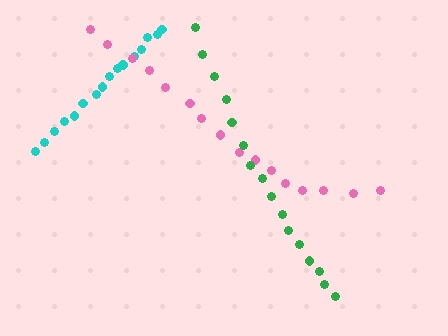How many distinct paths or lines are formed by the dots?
There are 3 distinct paths.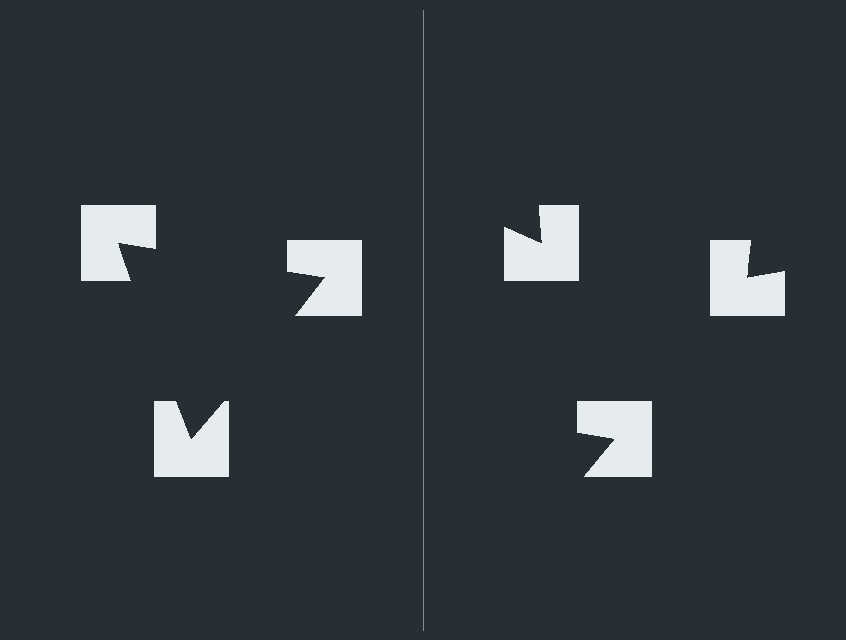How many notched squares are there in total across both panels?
6 — 3 on each side.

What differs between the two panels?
The notched squares are positioned identically on both sides; only the wedge orientations differ. On the left they align to a triangle; on the right they are misaligned.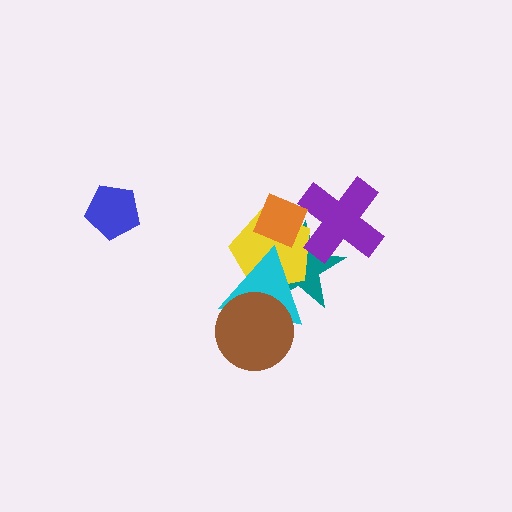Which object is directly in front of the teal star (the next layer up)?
The yellow pentagon is directly in front of the teal star.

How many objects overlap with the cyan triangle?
3 objects overlap with the cyan triangle.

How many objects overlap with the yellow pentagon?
4 objects overlap with the yellow pentagon.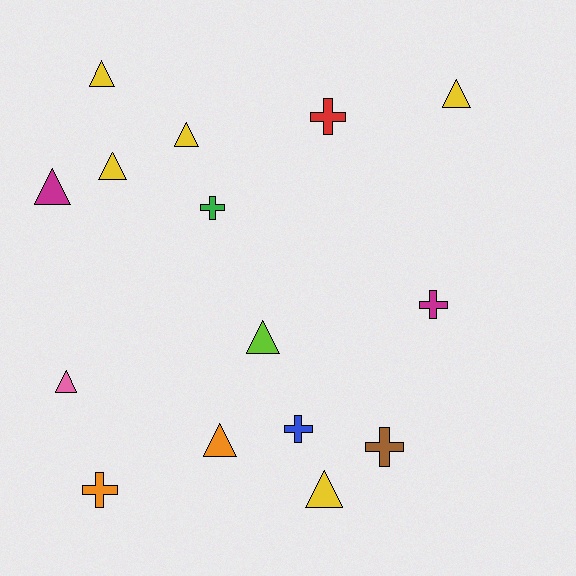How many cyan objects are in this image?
There are no cyan objects.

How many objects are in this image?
There are 15 objects.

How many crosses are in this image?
There are 6 crosses.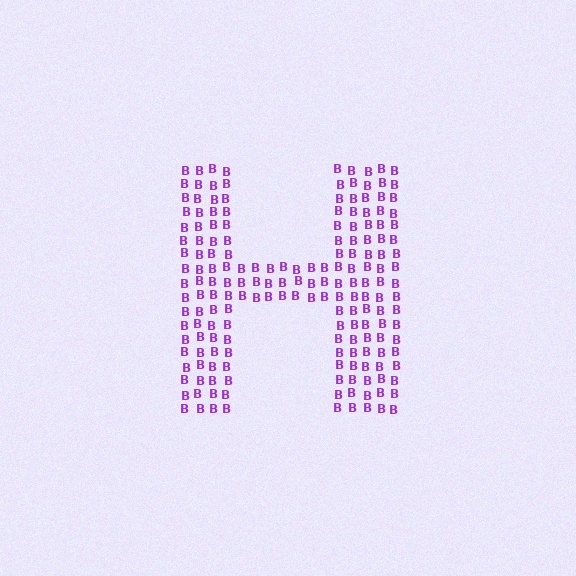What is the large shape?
The large shape is the letter H.